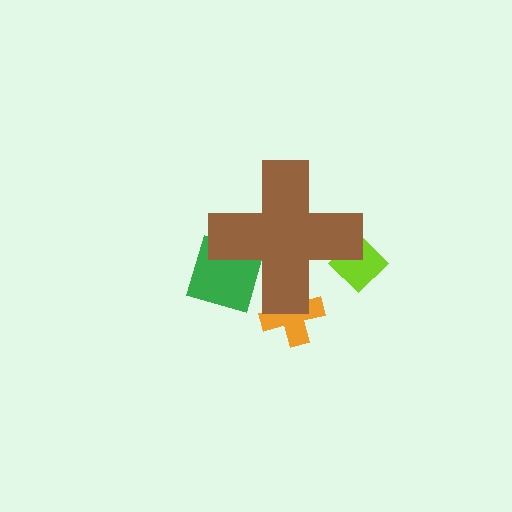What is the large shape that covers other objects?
A brown cross.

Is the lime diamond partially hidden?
Yes, the lime diamond is partially hidden behind the brown cross.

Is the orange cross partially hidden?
Yes, the orange cross is partially hidden behind the brown cross.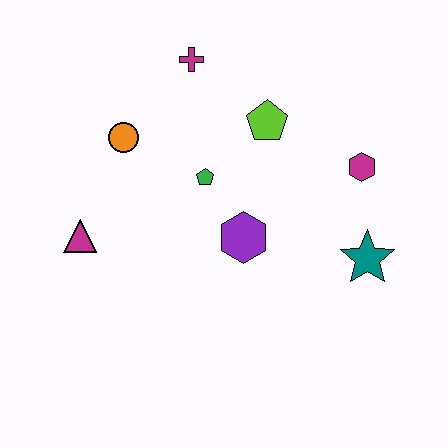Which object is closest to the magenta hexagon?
The teal star is closest to the magenta hexagon.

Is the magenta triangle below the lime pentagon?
Yes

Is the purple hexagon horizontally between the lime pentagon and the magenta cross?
Yes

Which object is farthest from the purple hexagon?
The magenta cross is farthest from the purple hexagon.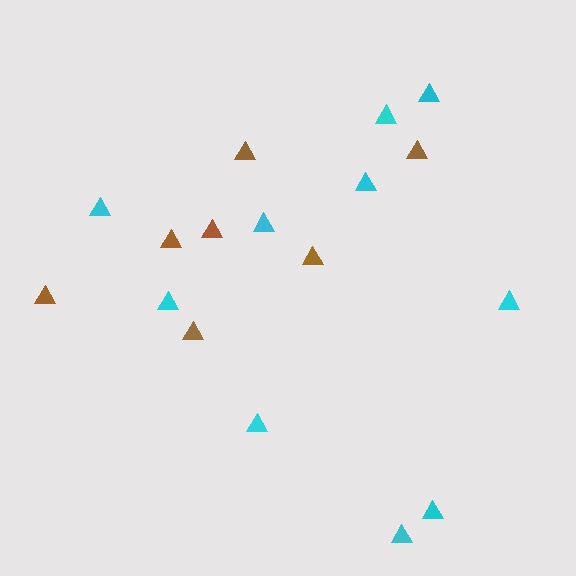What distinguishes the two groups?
There are 2 groups: one group of cyan triangles (10) and one group of brown triangles (7).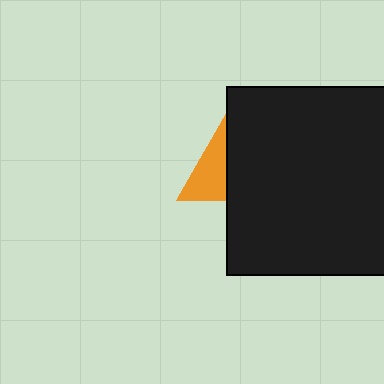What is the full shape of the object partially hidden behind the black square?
The partially hidden object is an orange triangle.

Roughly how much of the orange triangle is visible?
A small part of it is visible (roughly 30%).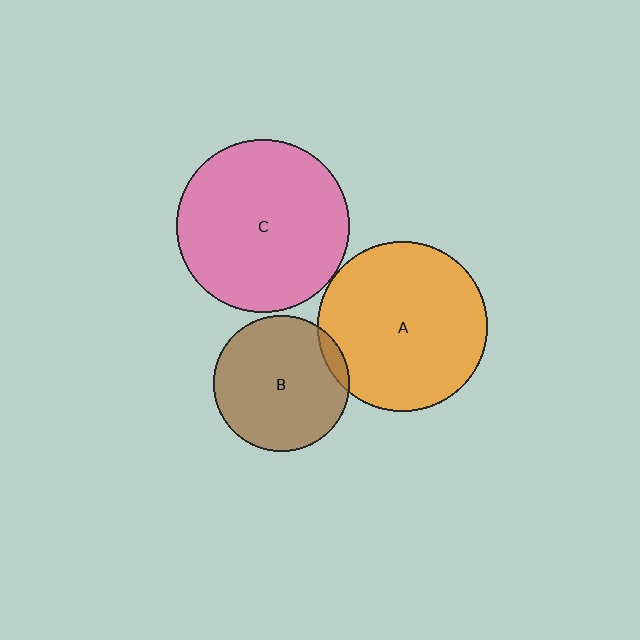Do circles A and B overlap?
Yes.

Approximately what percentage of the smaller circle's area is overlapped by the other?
Approximately 5%.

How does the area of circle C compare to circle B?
Approximately 1.6 times.